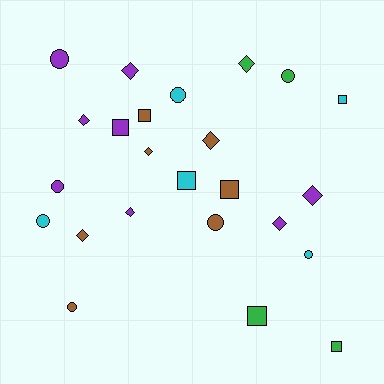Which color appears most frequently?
Purple, with 8 objects.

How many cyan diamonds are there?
There are no cyan diamonds.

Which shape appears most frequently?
Diamond, with 9 objects.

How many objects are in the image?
There are 24 objects.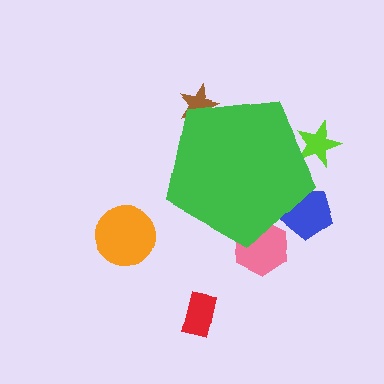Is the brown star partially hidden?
Yes, the brown star is partially hidden behind the green pentagon.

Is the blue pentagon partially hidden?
Yes, the blue pentagon is partially hidden behind the green pentagon.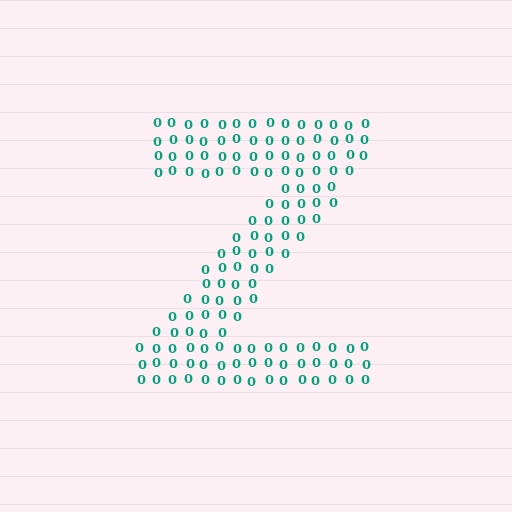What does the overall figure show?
The overall figure shows the letter Z.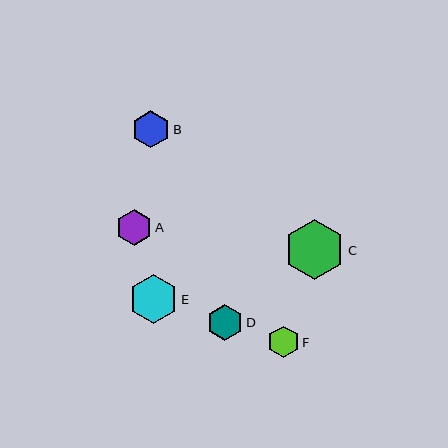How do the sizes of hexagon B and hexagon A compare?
Hexagon B and hexagon A are approximately the same size.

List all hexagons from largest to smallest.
From largest to smallest: C, E, B, A, D, F.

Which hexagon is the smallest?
Hexagon F is the smallest with a size of approximately 32 pixels.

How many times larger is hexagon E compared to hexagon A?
Hexagon E is approximately 1.3 times the size of hexagon A.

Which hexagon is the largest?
Hexagon C is the largest with a size of approximately 60 pixels.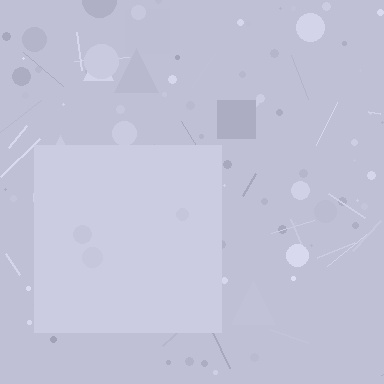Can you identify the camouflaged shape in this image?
The camouflaged shape is a square.